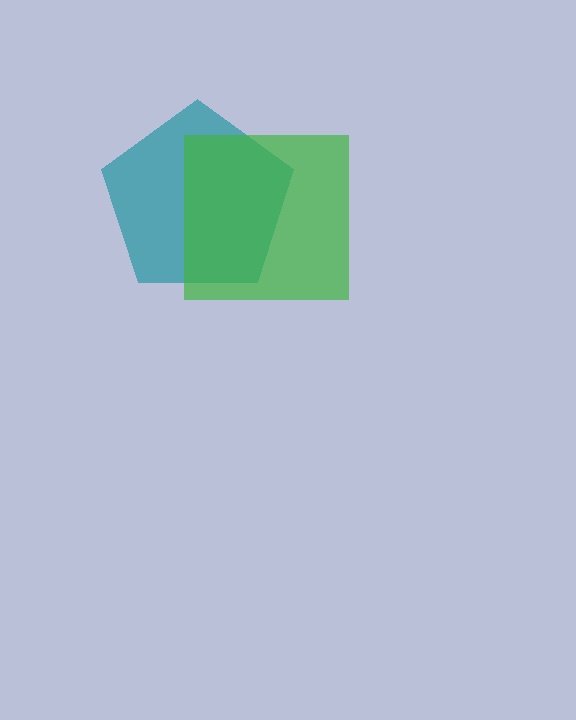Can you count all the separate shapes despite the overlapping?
Yes, there are 2 separate shapes.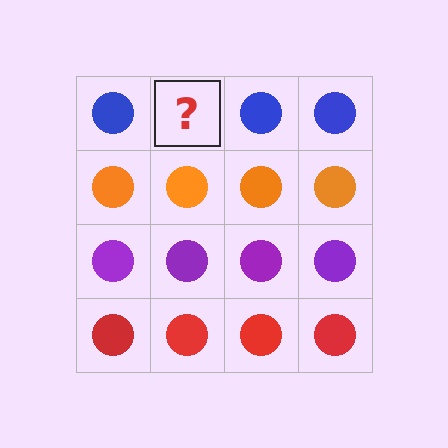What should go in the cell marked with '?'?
The missing cell should contain a blue circle.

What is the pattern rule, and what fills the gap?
The rule is that each row has a consistent color. The gap should be filled with a blue circle.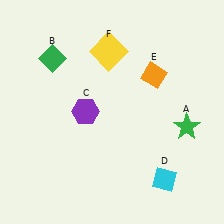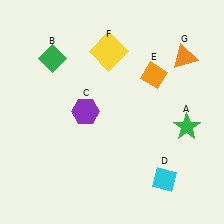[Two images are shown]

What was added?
An orange triangle (G) was added in Image 2.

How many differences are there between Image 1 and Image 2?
There is 1 difference between the two images.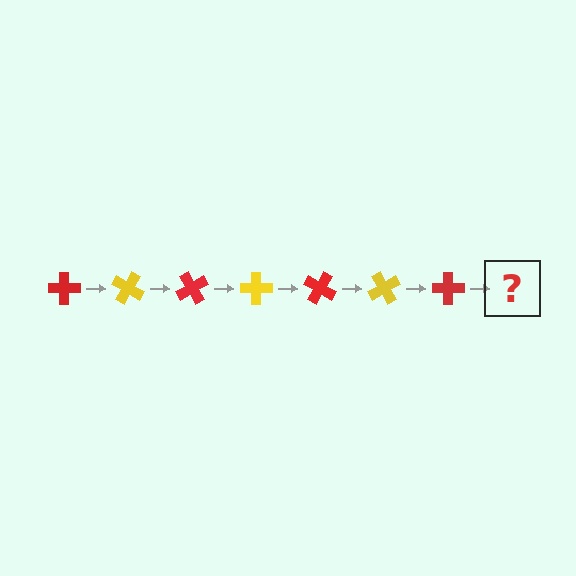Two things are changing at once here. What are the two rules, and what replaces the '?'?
The two rules are that it rotates 30 degrees each step and the color cycles through red and yellow. The '?' should be a yellow cross, rotated 210 degrees from the start.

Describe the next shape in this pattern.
It should be a yellow cross, rotated 210 degrees from the start.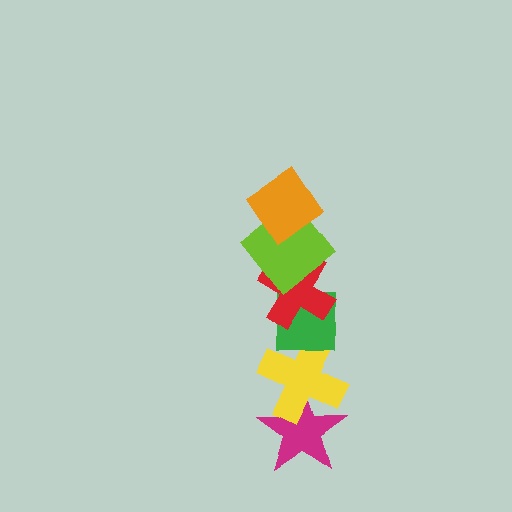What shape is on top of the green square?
The red cross is on top of the green square.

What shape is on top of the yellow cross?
The green square is on top of the yellow cross.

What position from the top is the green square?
The green square is 4th from the top.